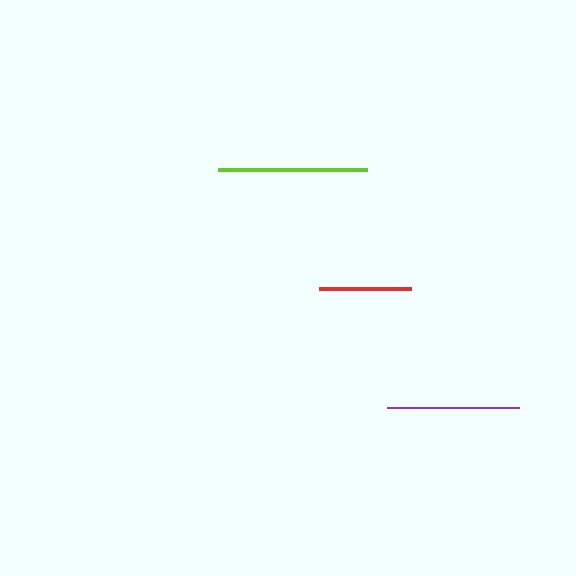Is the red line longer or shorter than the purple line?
The purple line is longer than the red line.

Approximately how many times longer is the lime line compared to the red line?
The lime line is approximately 1.6 times the length of the red line.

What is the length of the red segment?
The red segment is approximately 92 pixels long.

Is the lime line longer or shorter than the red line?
The lime line is longer than the red line.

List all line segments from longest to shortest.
From longest to shortest: lime, purple, red.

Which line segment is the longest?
The lime line is the longest at approximately 149 pixels.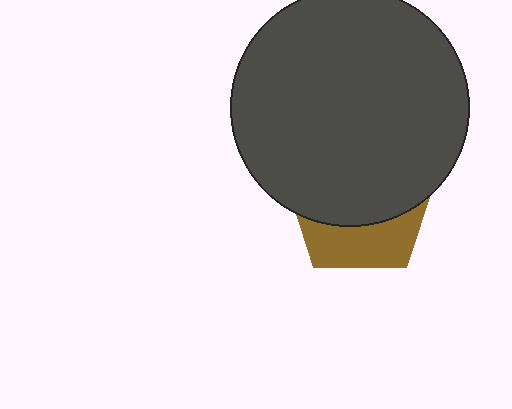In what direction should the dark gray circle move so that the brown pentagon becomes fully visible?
The dark gray circle should move up. That is the shortest direction to clear the overlap and leave the brown pentagon fully visible.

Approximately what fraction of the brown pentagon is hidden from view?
Roughly 66% of the brown pentagon is hidden behind the dark gray circle.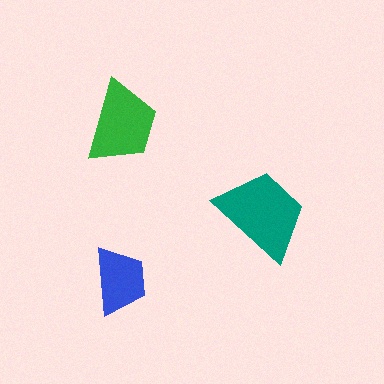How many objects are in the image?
There are 3 objects in the image.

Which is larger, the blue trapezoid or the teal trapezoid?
The teal one.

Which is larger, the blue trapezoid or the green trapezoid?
The green one.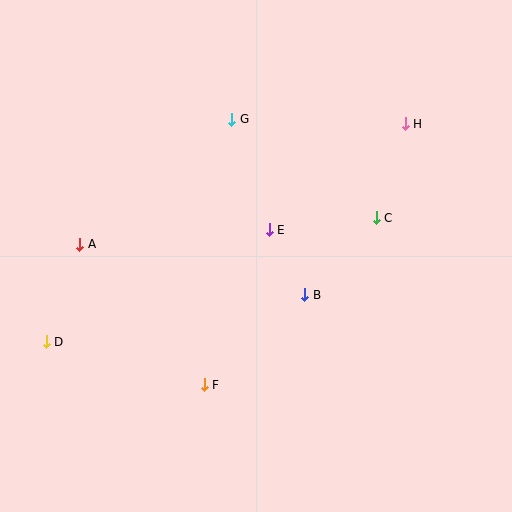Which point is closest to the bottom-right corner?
Point B is closest to the bottom-right corner.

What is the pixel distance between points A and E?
The distance between A and E is 190 pixels.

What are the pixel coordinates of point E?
Point E is at (269, 230).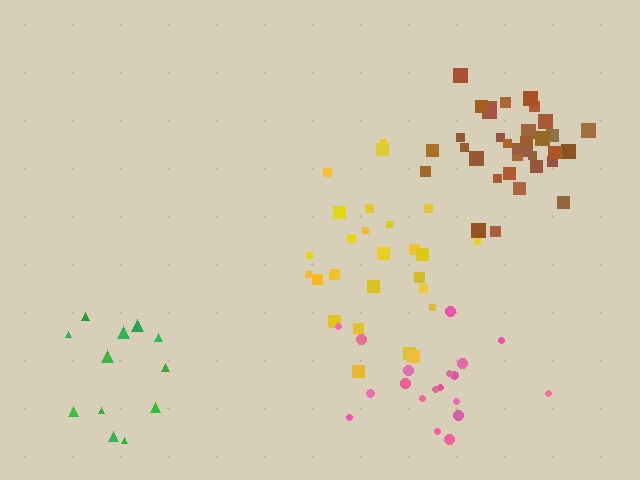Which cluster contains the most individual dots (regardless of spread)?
Brown (35).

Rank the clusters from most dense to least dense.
brown, pink, yellow, green.